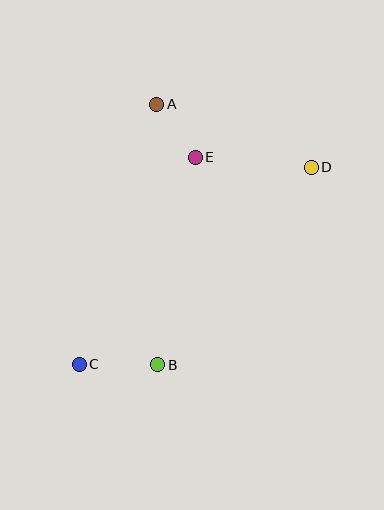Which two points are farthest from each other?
Points C and D are farthest from each other.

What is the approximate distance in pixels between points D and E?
The distance between D and E is approximately 116 pixels.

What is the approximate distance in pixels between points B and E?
The distance between B and E is approximately 211 pixels.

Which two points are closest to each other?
Points A and E are closest to each other.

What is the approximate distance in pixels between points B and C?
The distance between B and C is approximately 78 pixels.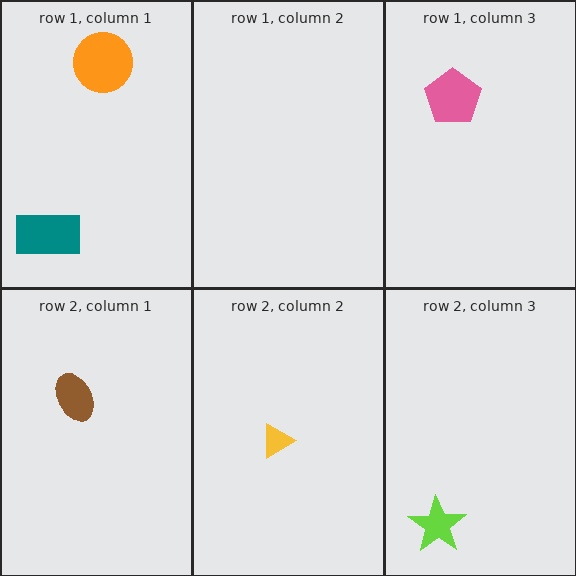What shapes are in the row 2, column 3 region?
The lime star.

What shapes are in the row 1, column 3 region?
The pink pentagon.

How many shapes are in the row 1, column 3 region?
1.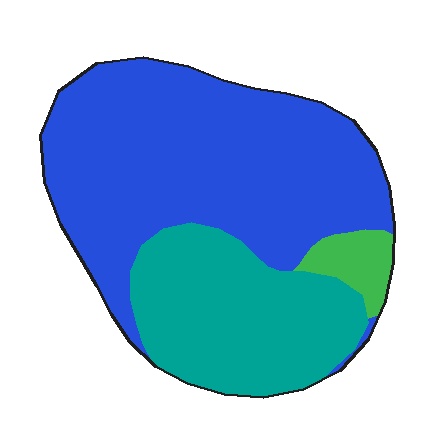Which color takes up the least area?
Green, at roughly 5%.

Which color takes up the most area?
Blue, at roughly 60%.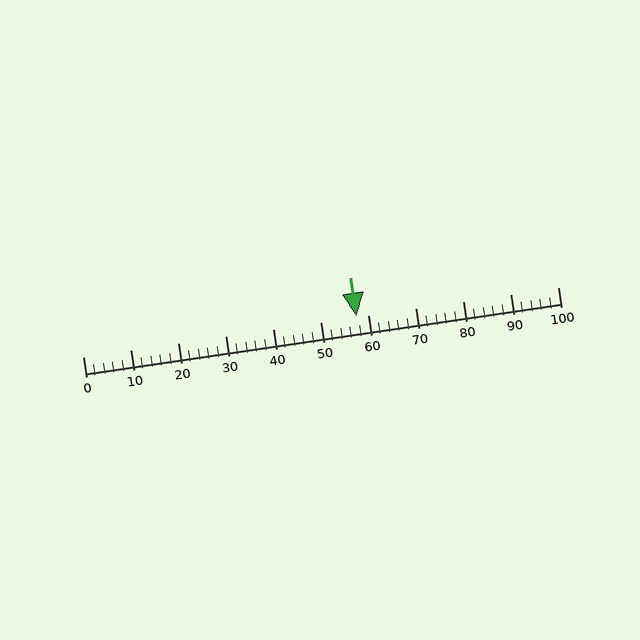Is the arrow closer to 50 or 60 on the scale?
The arrow is closer to 60.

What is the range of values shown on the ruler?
The ruler shows values from 0 to 100.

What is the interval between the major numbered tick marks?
The major tick marks are spaced 10 units apart.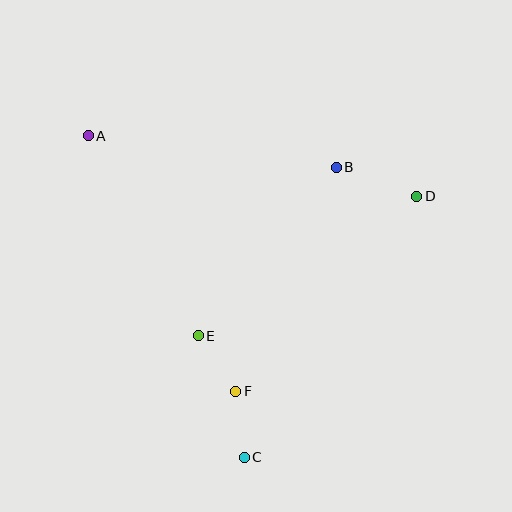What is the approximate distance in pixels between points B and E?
The distance between B and E is approximately 218 pixels.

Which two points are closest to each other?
Points C and F are closest to each other.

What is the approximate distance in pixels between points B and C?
The distance between B and C is approximately 304 pixels.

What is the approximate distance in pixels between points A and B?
The distance between A and B is approximately 250 pixels.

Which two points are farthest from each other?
Points A and C are farthest from each other.